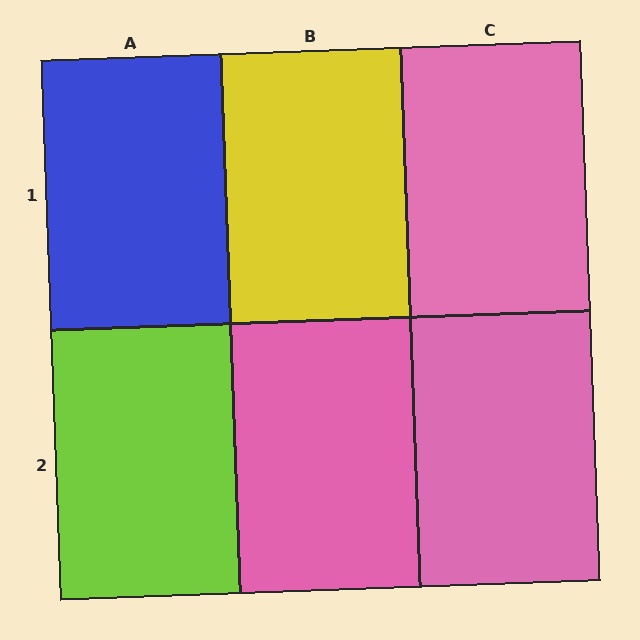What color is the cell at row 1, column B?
Yellow.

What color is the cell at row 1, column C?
Pink.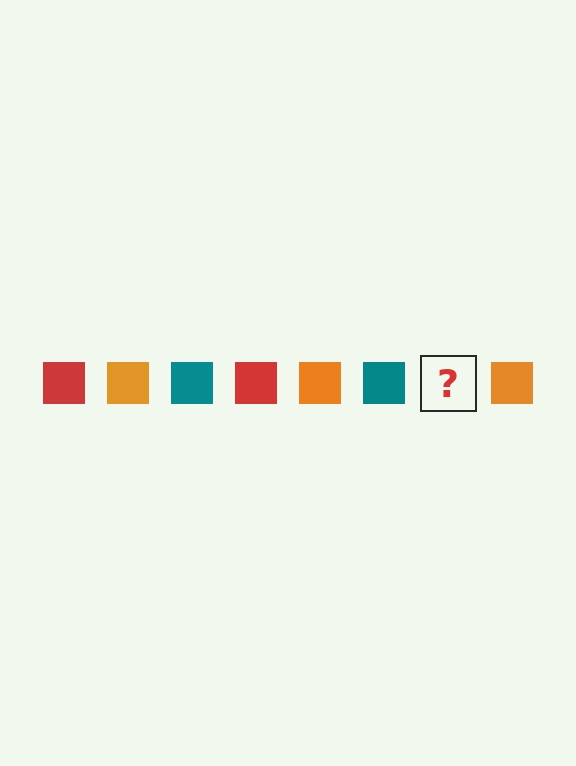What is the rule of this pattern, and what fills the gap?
The rule is that the pattern cycles through red, orange, teal squares. The gap should be filled with a red square.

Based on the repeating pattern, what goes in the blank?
The blank should be a red square.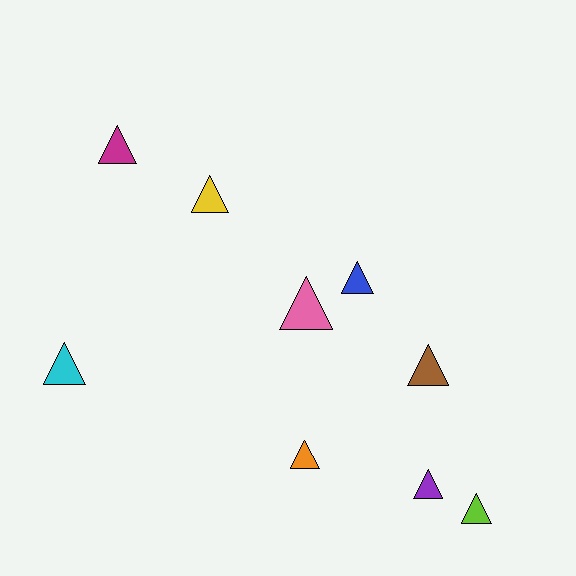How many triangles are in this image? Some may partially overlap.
There are 9 triangles.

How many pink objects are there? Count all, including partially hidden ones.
There is 1 pink object.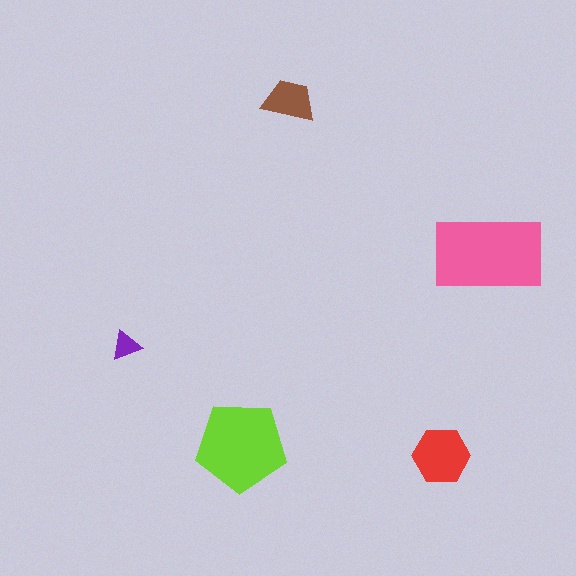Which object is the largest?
The pink rectangle.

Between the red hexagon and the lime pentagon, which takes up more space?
The lime pentagon.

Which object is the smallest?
The purple triangle.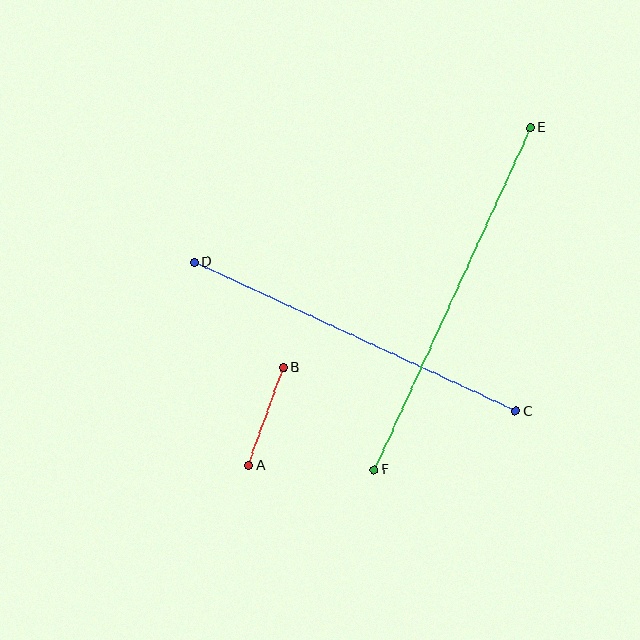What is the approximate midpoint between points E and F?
The midpoint is at approximately (452, 299) pixels.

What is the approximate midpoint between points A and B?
The midpoint is at approximately (266, 417) pixels.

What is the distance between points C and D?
The distance is approximately 354 pixels.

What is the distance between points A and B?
The distance is approximately 104 pixels.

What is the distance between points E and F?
The distance is approximately 376 pixels.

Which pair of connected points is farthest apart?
Points E and F are farthest apart.